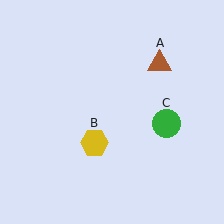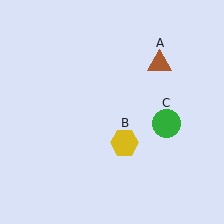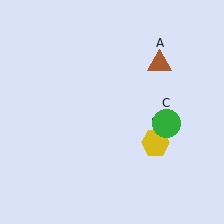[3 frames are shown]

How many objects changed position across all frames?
1 object changed position: yellow hexagon (object B).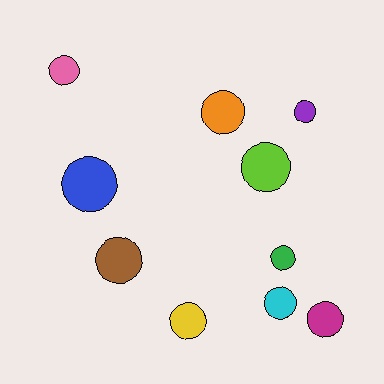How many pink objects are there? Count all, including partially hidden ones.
There is 1 pink object.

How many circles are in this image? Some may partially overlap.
There are 10 circles.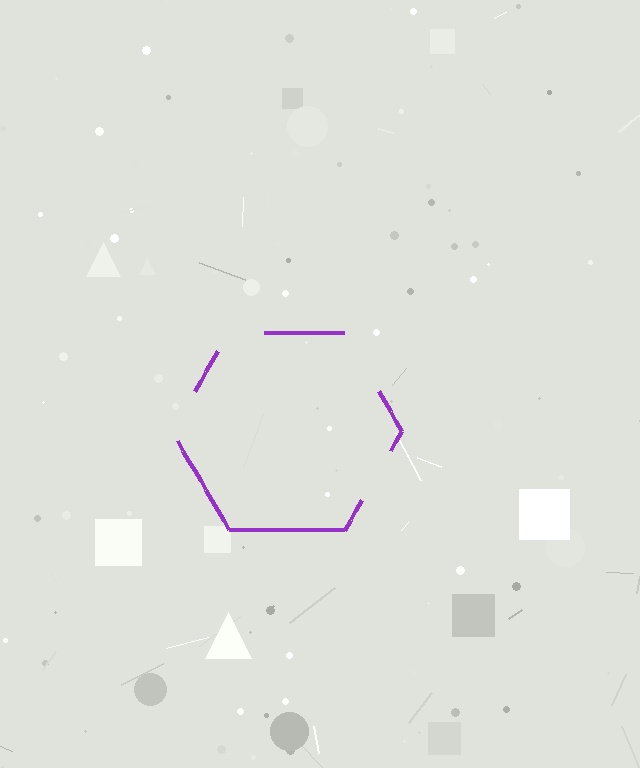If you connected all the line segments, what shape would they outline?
They would outline a hexagon.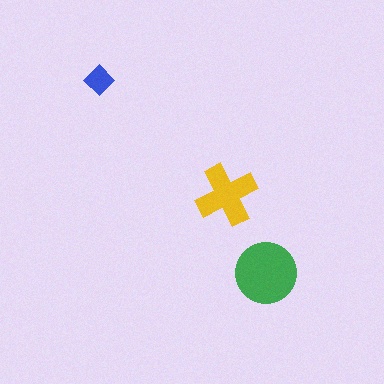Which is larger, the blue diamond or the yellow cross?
The yellow cross.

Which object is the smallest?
The blue diamond.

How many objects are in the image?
There are 3 objects in the image.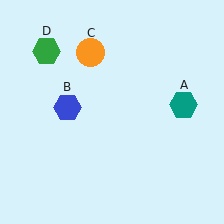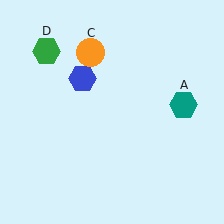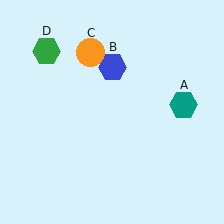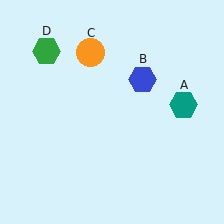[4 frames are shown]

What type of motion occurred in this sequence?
The blue hexagon (object B) rotated clockwise around the center of the scene.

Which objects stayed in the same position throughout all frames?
Teal hexagon (object A) and orange circle (object C) and green hexagon (object D) remained stationary.